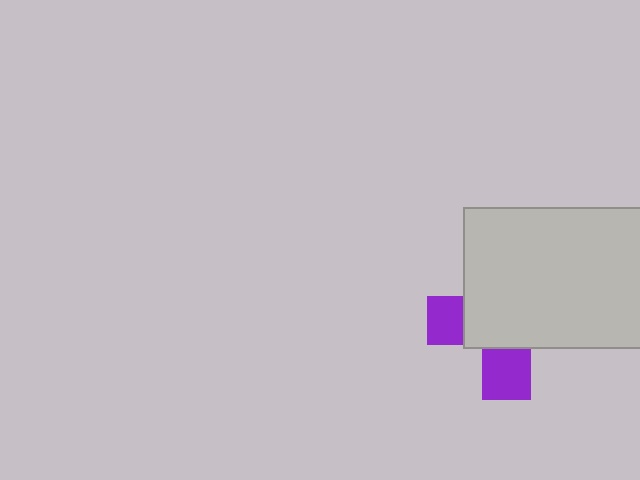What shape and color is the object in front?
The object in front is a light gray rectangle.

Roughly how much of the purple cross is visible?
A small part of it is visible (roughly 32%).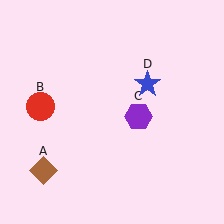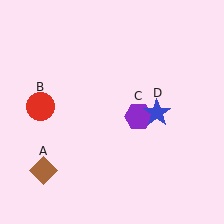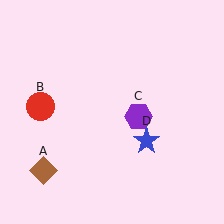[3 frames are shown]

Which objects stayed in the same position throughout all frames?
Brown diamond (object A) and red circle (object B) and purple hexagon (object C) remained stationary.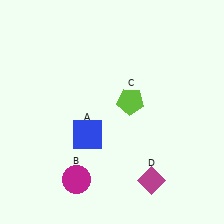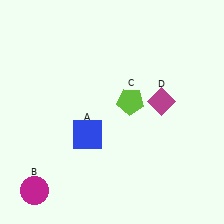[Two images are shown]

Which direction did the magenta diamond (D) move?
The magenta diamond (D) moved up.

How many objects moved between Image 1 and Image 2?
2 objects moved between the two images.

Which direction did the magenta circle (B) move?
The magenta circle (B) moved left.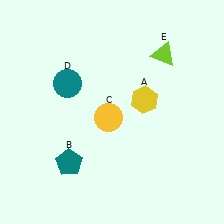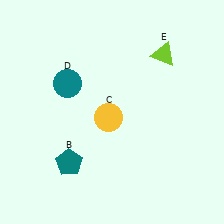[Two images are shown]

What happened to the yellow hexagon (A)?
The yellow hexagon (A) was removed in Image 2. It was in the top-right area of Image 1.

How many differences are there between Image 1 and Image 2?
There is 1 difference between the two images.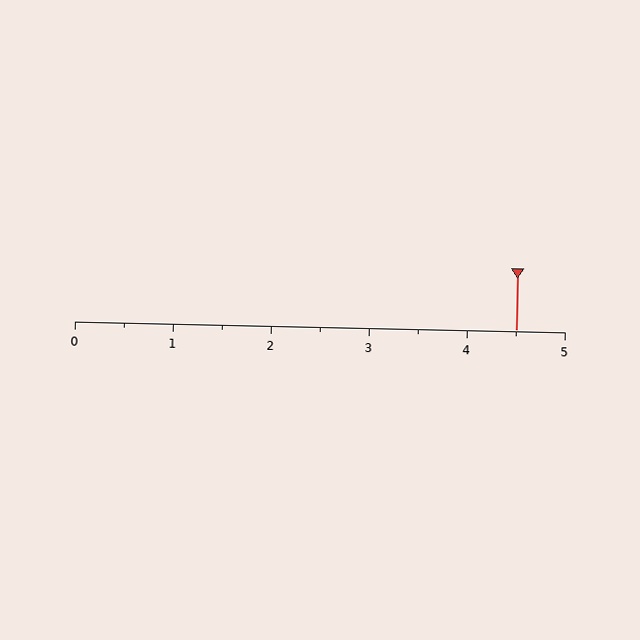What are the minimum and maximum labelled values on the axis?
The axis runs from 0 to 5.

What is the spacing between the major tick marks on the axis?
The major ticks are spaced 1 apart.